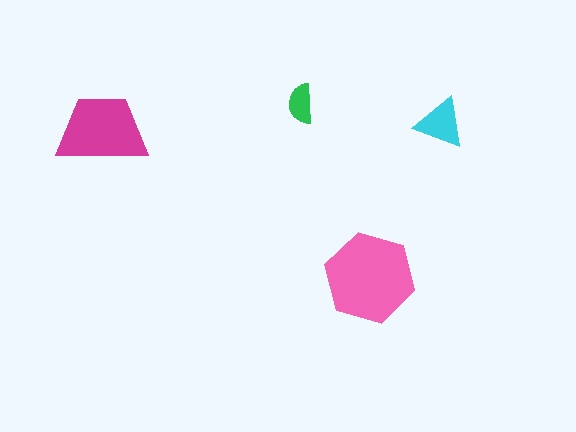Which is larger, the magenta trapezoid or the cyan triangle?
The magenta trapezoid.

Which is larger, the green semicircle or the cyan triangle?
The cyan triangle.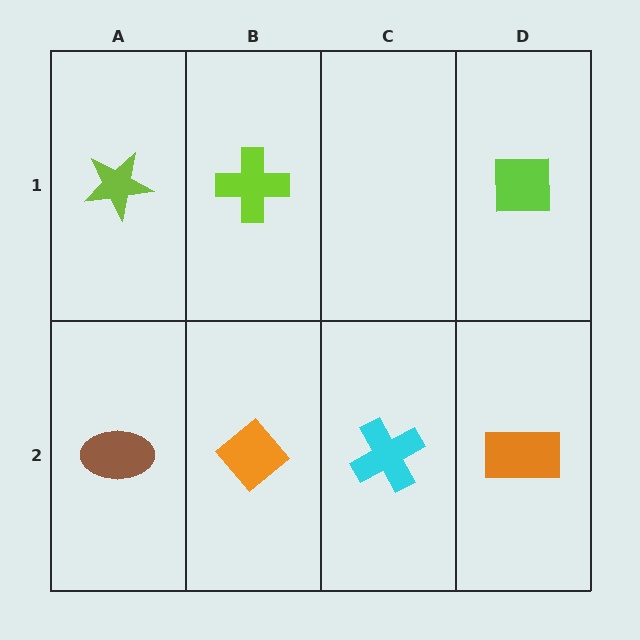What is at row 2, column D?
An orange rectangle.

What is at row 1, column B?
A lime cross.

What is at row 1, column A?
A lime star.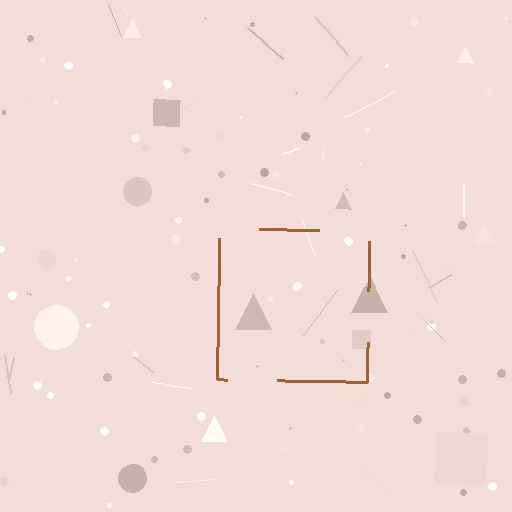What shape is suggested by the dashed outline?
The dashed outline suggests a square.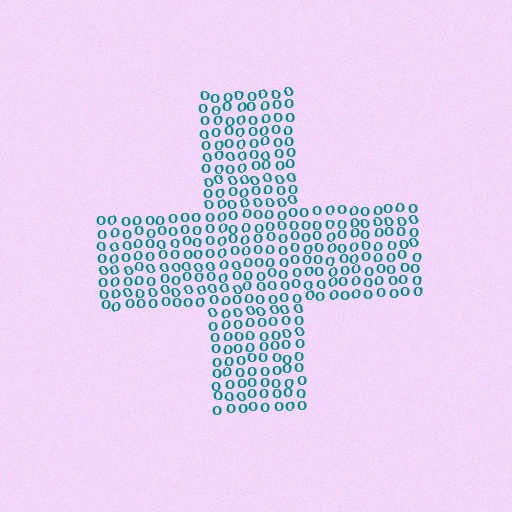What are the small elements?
The small elements are letter O's.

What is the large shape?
The large shape is a cross.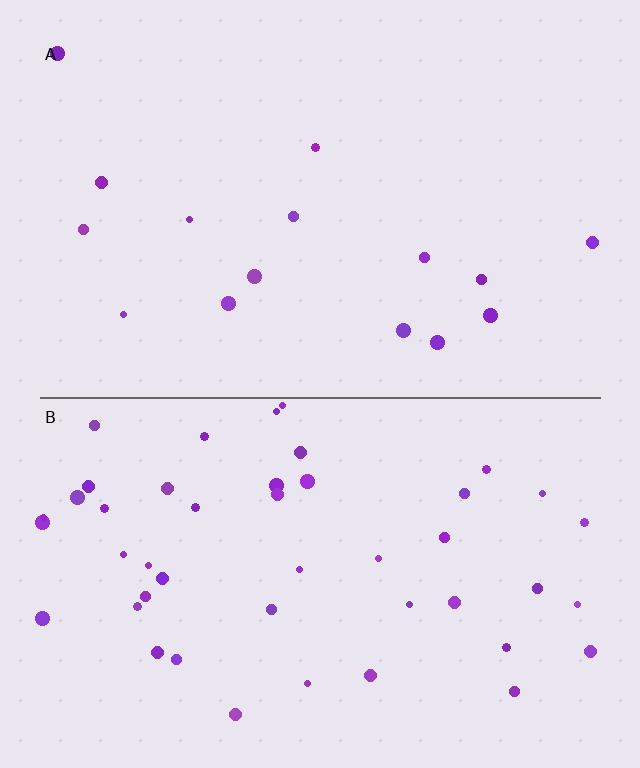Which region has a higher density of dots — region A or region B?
B (the bottom).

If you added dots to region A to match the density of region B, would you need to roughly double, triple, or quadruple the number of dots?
Approximately triple.